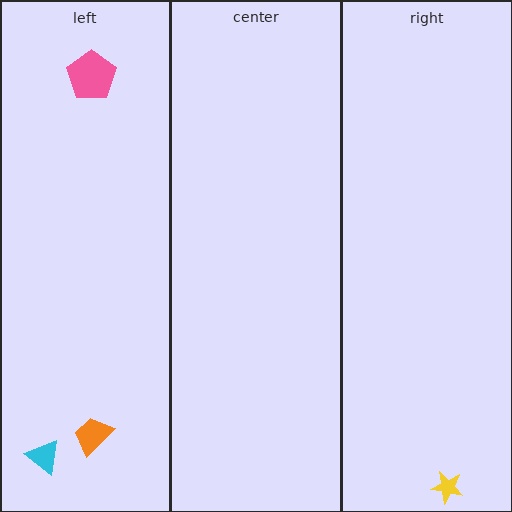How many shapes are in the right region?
1.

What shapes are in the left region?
The cyan triangle, the orange trapezoid, the pink pentagon.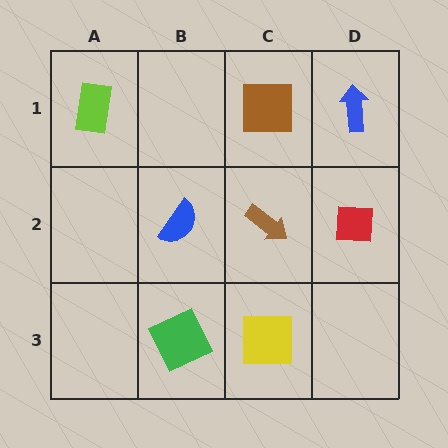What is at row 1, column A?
A lime rectangle.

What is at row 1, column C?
A brown square.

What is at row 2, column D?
A red square.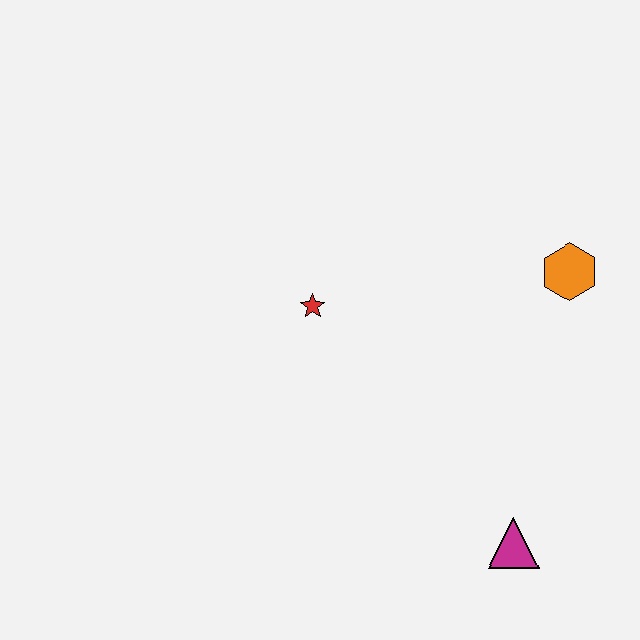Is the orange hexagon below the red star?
No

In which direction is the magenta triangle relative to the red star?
The magenta triangle is below the red star.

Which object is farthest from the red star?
The magenta triangle is farthest from the red star.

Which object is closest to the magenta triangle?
The orange hexagon is closest to the magenta triangle.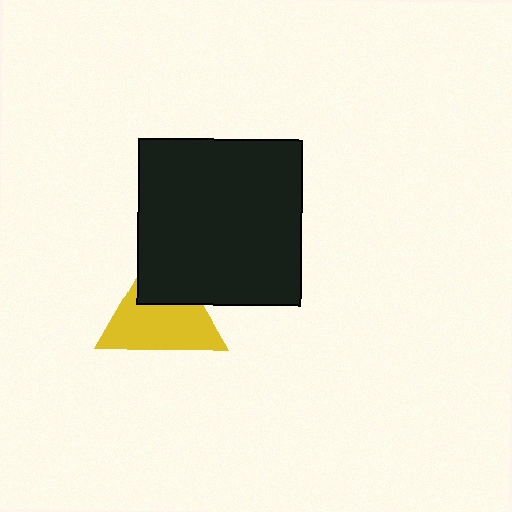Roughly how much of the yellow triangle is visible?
Most of it is visible (roughly 66%).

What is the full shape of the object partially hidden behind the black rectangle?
The partially hidden object is a yellow triangle.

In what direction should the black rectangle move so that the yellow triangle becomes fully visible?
The black rectangle should move up. That is the shortest direction to clear the overlap and leave the yellow triangle fully visible.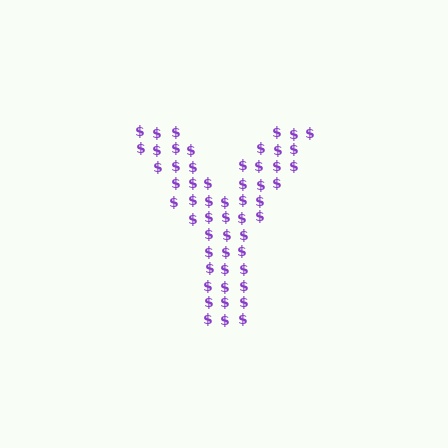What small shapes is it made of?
It is made of small dollar signs.